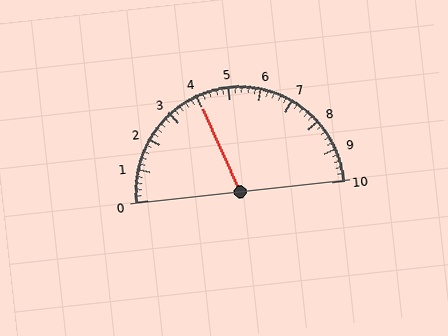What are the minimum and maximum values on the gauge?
The gauge ranges from 0 to 10.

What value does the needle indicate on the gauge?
The needle indicates approximately 4.0.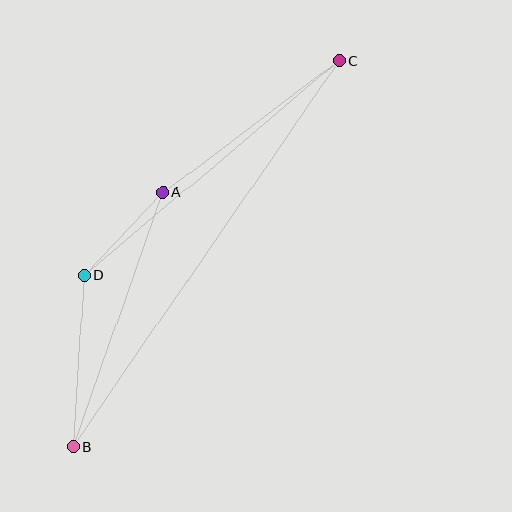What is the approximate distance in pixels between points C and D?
The distance between C and D is approximately 334 pixels.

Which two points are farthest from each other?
Points B and C are farthest from each other.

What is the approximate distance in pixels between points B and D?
The distance between B and D is approximately 172 pixels.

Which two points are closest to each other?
Points A and D are closest to each other.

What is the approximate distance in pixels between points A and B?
The distance between A and B is approximately 269 pixels.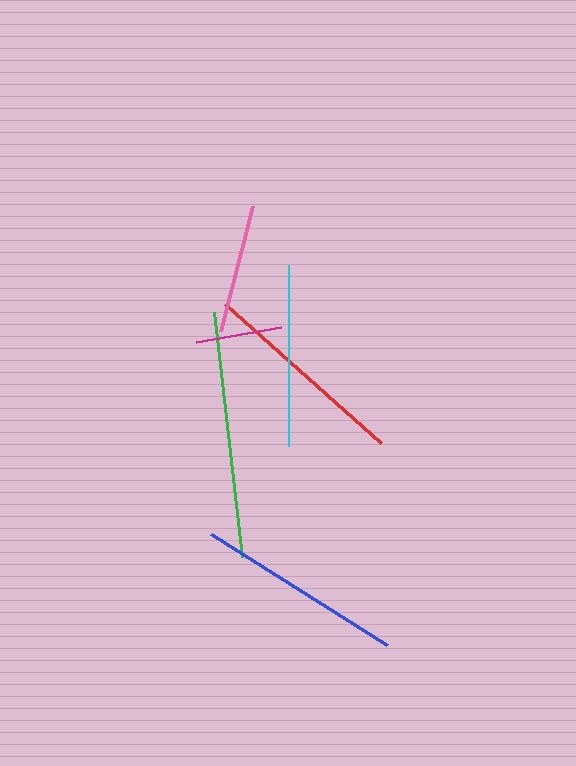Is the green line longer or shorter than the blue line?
The green line is longer than the blue line.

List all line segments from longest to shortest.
From longest to shortest: green, red, blue, cyan, pink, magenta.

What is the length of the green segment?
The green segment is approximately 246 pixels long.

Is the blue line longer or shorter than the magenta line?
The blue line is longer than the magenta line.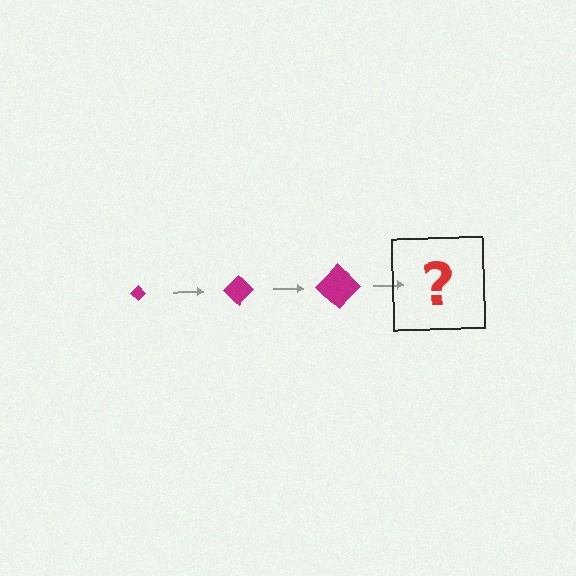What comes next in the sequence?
The next element should be a magenta diamond, larger than the previous one.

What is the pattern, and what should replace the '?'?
The pattern is that the diamond gets progressively larger each step. The '?' should be a magenta diamond, larger than the previous one.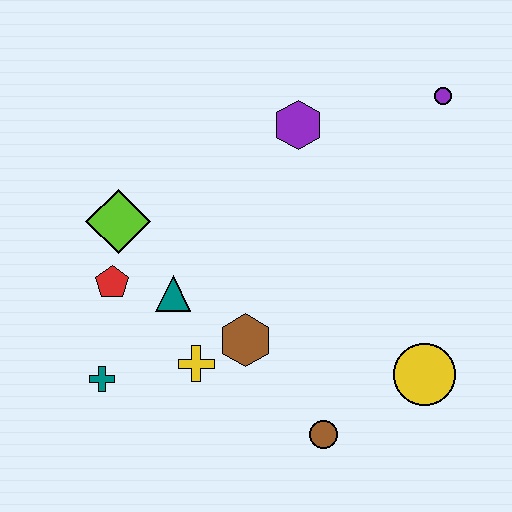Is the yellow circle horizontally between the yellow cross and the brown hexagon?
No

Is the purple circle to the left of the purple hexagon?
No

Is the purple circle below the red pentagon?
No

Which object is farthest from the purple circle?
The teal cross is farthest from the purple circle.